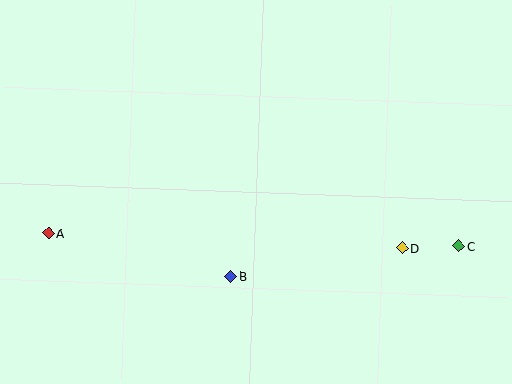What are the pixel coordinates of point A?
Point A is at (48, 233).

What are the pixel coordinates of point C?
Point C is at (459, 246).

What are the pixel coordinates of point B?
Point B is at (231, 277).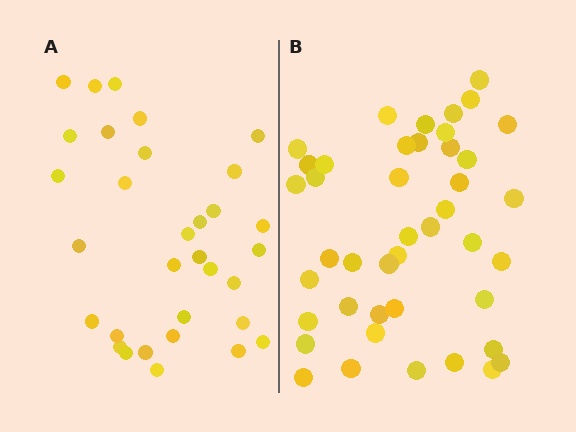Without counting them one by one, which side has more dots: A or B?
Region B (the right region) has more dots.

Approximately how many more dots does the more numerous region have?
Region B has roughly 12 or so more dots than region A.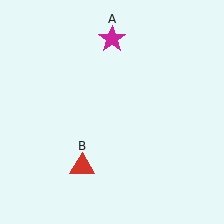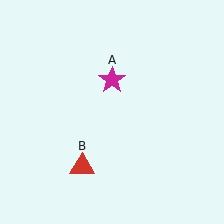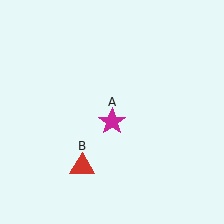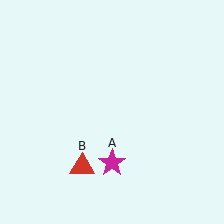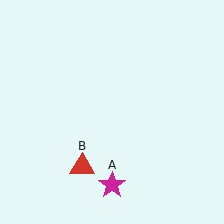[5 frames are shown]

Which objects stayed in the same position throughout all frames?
Red triangle (object B) remained stationary.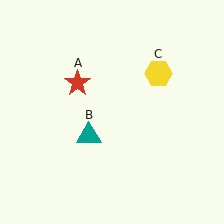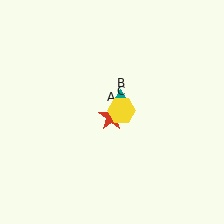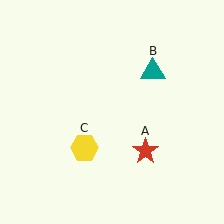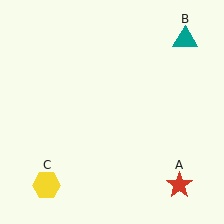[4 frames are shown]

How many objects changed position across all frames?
3 objects changed position: red star (object A), teal triangle (object B), yellow hexagon (object C).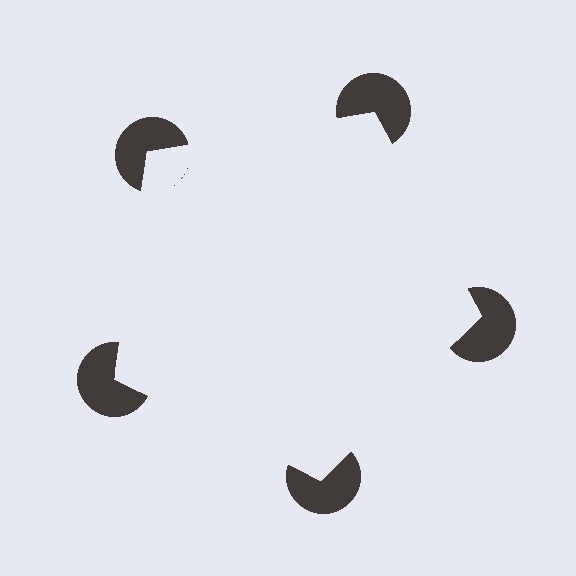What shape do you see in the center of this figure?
An illusory pentagon — its edges are inferred from the aligned wedge cuts in the pac-man discs, not physically drawn.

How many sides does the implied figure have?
5 sides.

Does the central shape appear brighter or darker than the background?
It typically appears slightly brighter than the background, even though no actual brightness change is drawn.